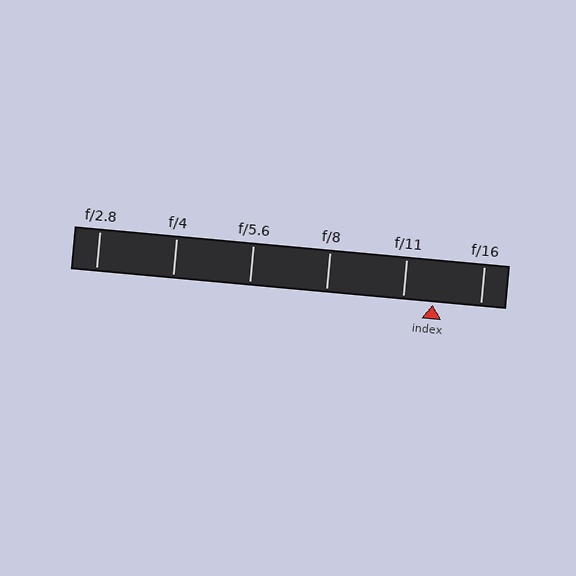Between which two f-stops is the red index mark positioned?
The index mark is between f/11 and f/16.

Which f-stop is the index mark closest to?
The index mark is closest to f/11.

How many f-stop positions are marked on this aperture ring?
There are 6 f-stop positions marked.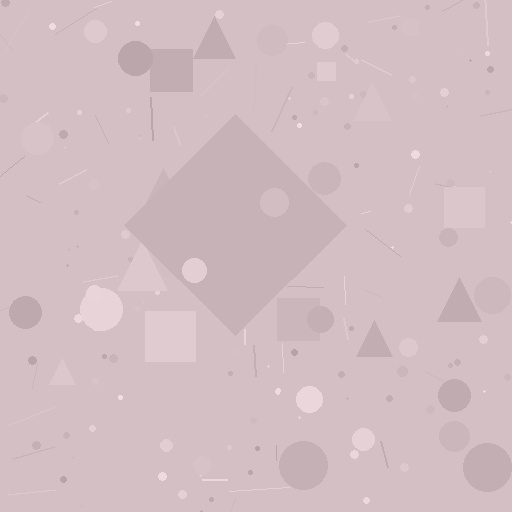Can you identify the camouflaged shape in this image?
The camouflaged shape is a diamond.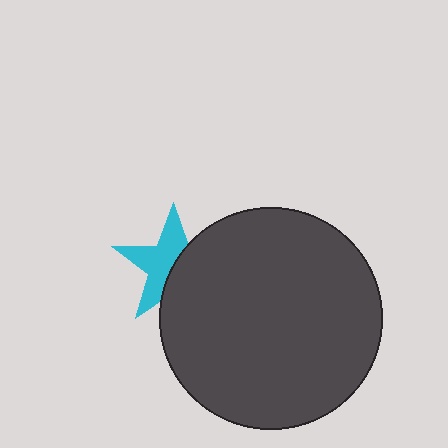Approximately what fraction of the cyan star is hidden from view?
Roughly 45% of the cyan star is hidden behind the dark gray circle.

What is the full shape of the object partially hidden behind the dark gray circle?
The partially hidden object is a cyan star.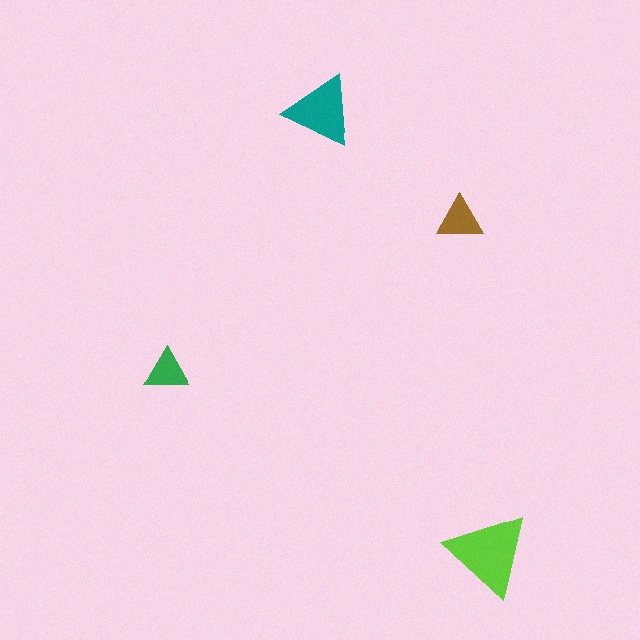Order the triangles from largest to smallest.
the lime one, the teal one, the brown one, the green one.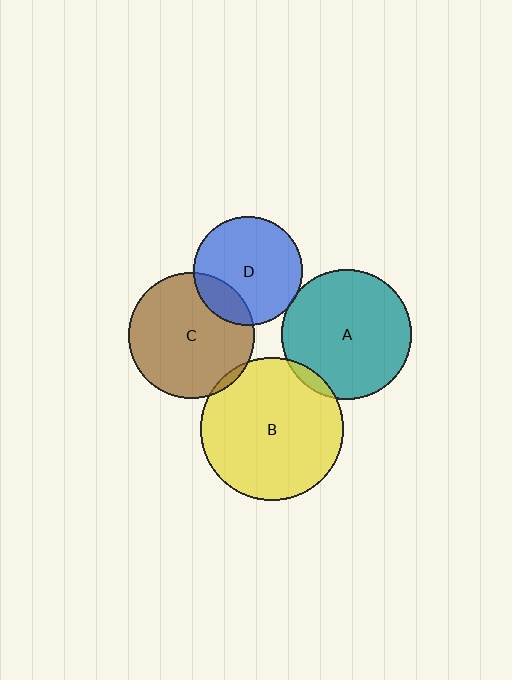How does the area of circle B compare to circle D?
Approximately 1.7 times.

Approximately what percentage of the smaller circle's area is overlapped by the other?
Approximately 5%.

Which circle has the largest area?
Circle B (yellow).